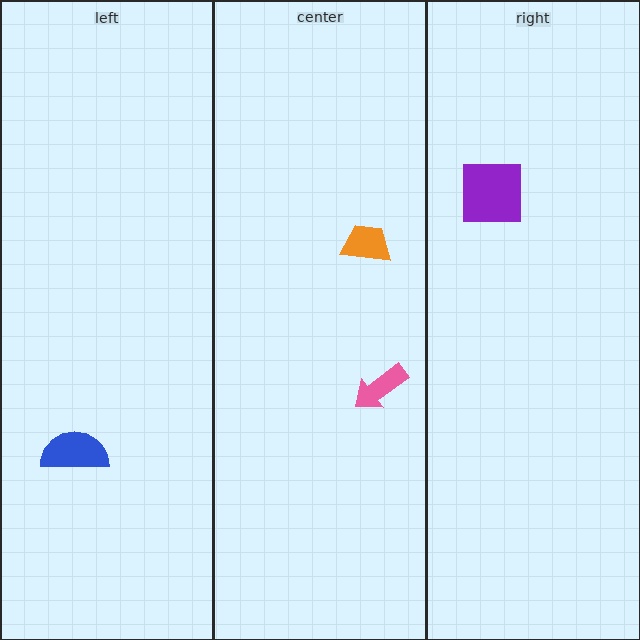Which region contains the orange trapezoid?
The center region.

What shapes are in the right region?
The purple square.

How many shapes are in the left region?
1.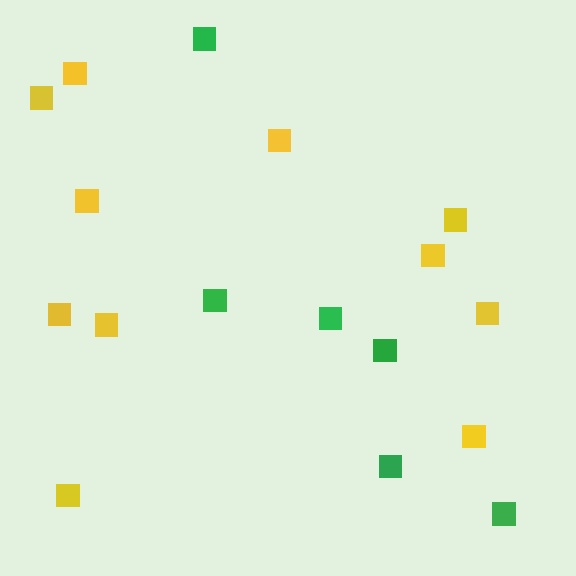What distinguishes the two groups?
There are 2 groups: one group of yellow squares (11) and one group of green squares (6).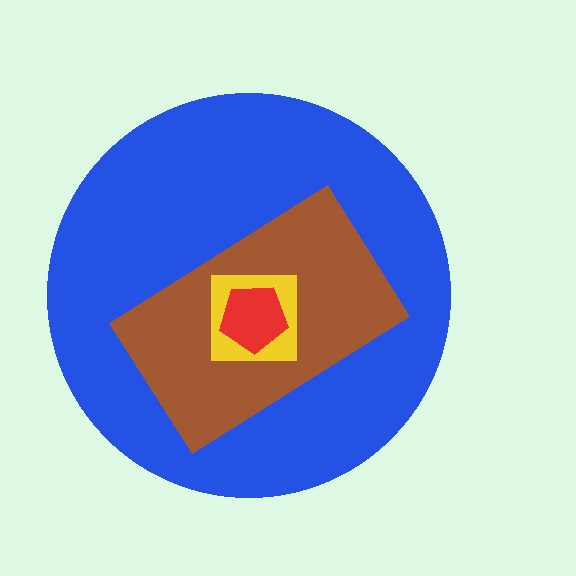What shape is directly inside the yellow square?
The red pentagon.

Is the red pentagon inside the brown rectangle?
Yes.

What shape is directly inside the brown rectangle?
The yellow square.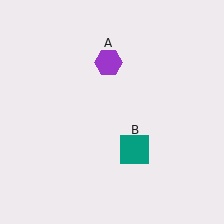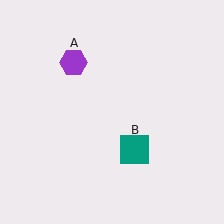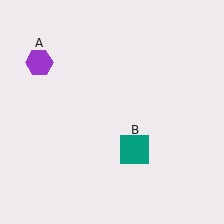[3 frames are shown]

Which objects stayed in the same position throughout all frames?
Teal square (object B) remained stationary.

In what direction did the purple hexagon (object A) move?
The purple hexagon (object A) moved left.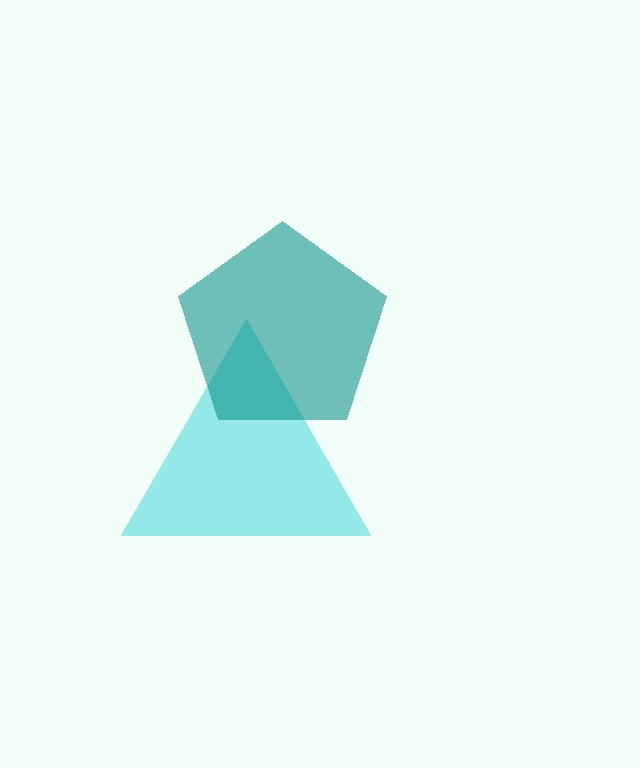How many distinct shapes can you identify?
There are 2 distinct shapes: a cyan triangle, a teal pentagon.